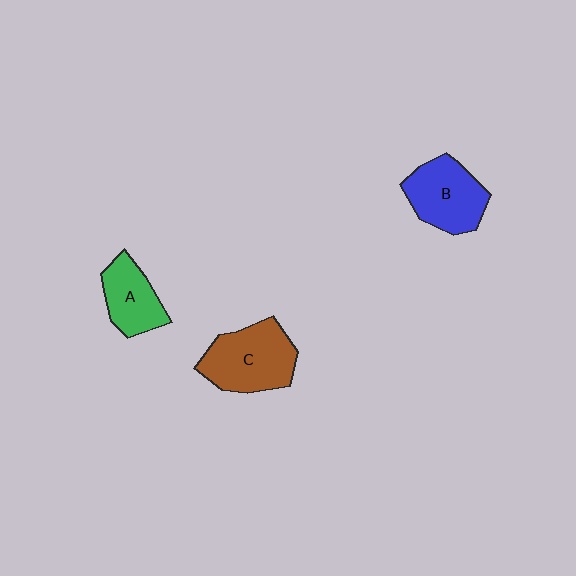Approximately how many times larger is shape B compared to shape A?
Approximately 1.3 times.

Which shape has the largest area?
Shape C (brown).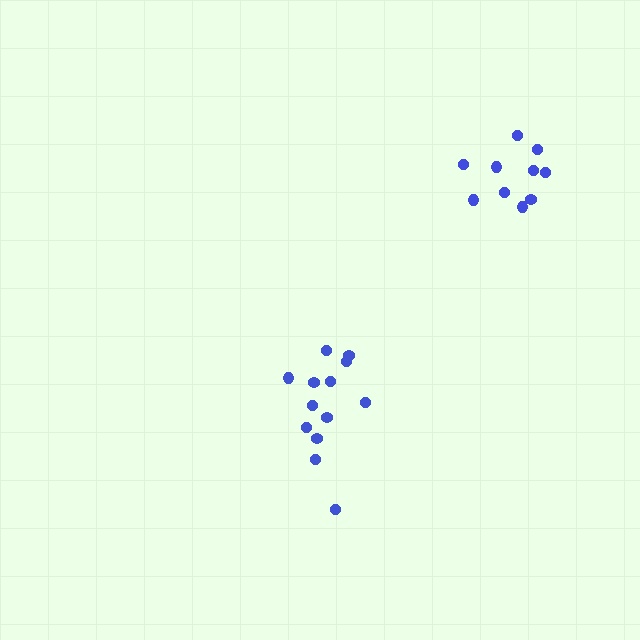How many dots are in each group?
Group 1: 13 dots, Group 2: 10 dots (23 total).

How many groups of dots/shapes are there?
There are 2 groups.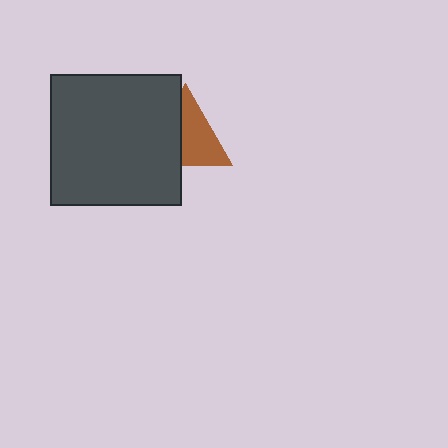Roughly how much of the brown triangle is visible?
About half of it is visible (roughly 58%).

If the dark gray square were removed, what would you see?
You would see the complete brown triangle.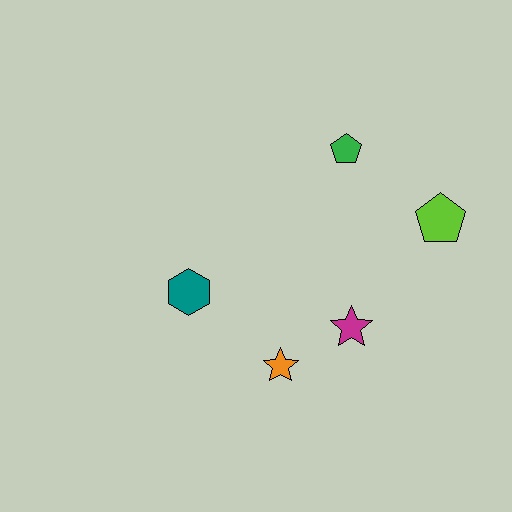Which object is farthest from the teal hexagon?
The lime pentagon is farthest from the teal hexagon.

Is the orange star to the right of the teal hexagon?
Yes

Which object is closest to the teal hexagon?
The orange star is closest to the teal hexagon.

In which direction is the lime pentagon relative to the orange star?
The lime pentagon is to the right of the orange star.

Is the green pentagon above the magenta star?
Yes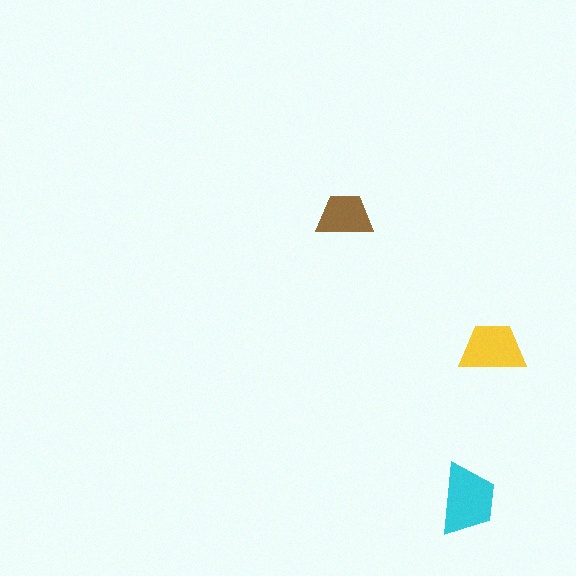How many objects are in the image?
There are 3 objects in the image.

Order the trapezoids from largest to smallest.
the cyan one, the yellow one, the brown one.